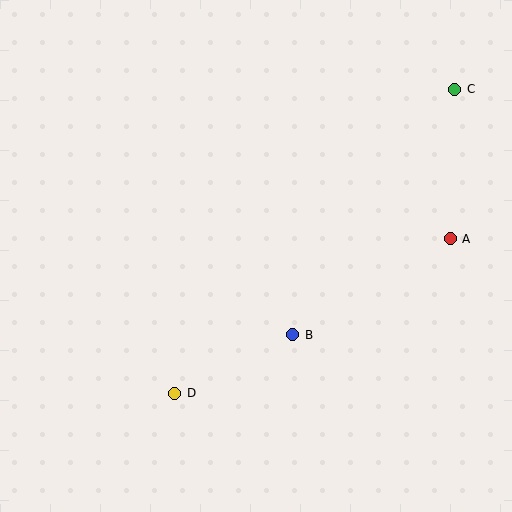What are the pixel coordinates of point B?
Point B is at (293, 335).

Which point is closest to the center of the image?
Point B at (293, 335) is closest to the center.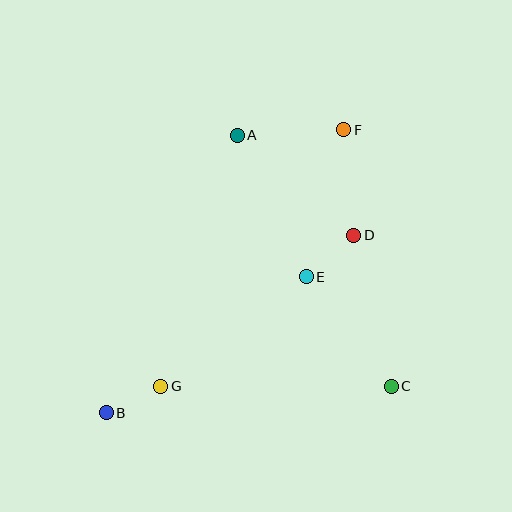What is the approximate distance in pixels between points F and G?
The distance between F and G is approximately 315 pixels.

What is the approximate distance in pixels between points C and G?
The distance between C and G is approximately 231 pixels.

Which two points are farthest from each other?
Points B and F are farthest from each other.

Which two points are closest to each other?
Points B and G are closest to each other.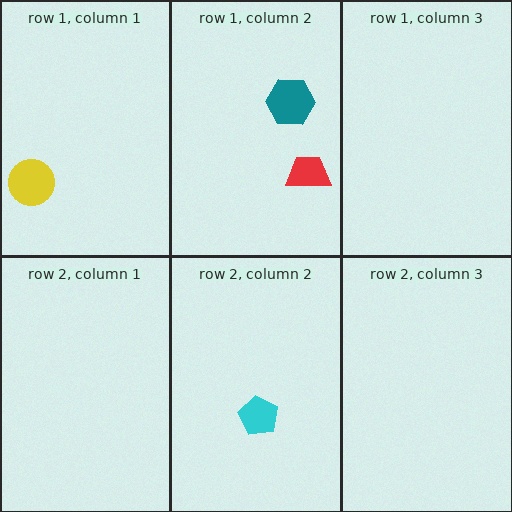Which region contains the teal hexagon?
The row 1, column 2 region.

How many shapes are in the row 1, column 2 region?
2.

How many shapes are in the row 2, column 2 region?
1.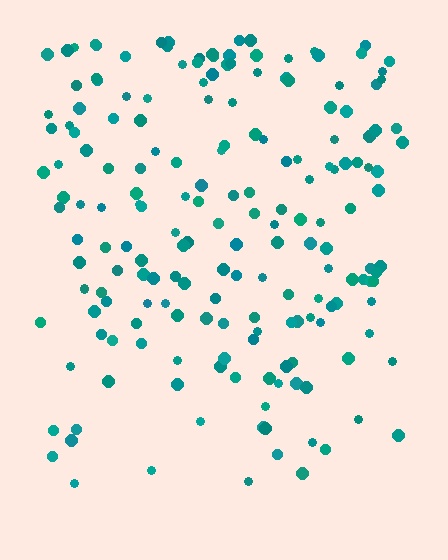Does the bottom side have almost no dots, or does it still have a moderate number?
Still a moderate number, just noticeably fewer than the top.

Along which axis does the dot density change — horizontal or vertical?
Vertical.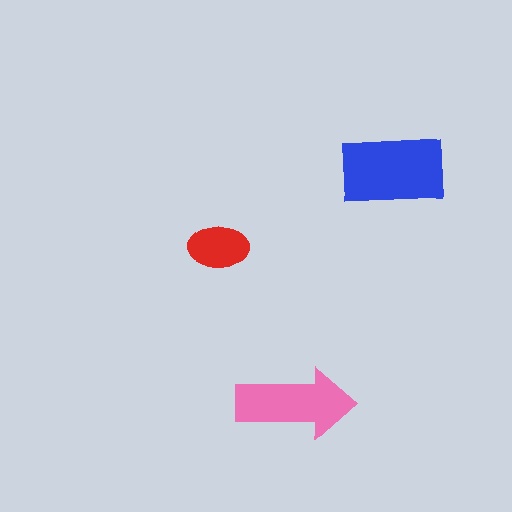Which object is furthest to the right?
The blue rectangle is rightmost.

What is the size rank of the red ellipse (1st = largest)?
3rd.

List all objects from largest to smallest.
The blue rectangle, the pink arrow, the red ellipse.